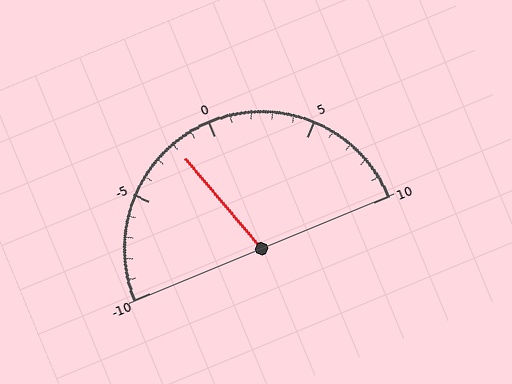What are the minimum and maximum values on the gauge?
The gauge ranges from -10 to 10.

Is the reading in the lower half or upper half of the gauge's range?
The reading is in the lower half of the range (-10 to 10).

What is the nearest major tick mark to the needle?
The nearest major tick mark is 0.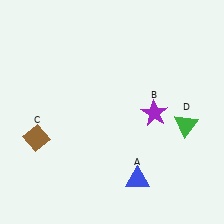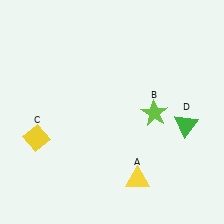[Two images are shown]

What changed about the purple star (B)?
In Image 1, B is purple. In Image 2, it changed to lime.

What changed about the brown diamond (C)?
In Image 1, C is brown. In Image 2, it changed to yellow.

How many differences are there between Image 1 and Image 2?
There are 3 differences between the two images.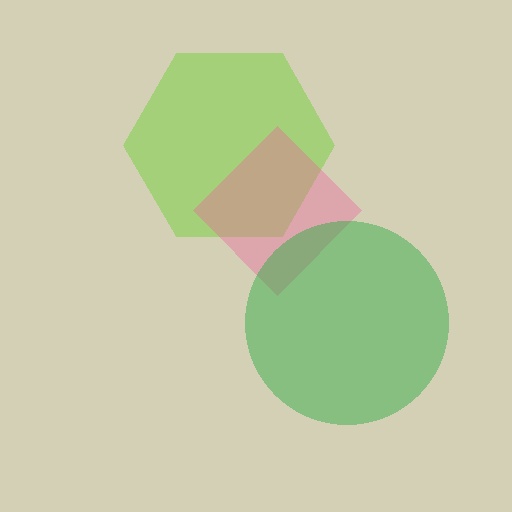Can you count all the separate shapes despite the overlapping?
Yes, there are 3 separate shapes.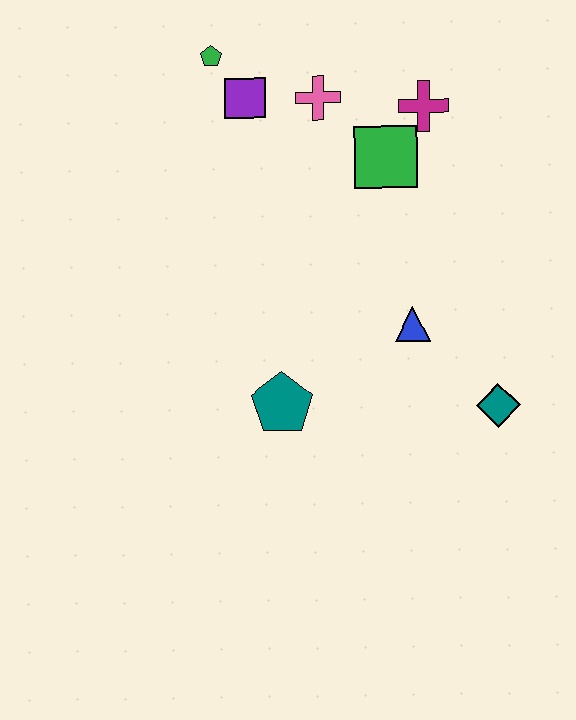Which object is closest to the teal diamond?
The blue triangle is closest to the teal diamond.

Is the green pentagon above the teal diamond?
Yes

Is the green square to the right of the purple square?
Yes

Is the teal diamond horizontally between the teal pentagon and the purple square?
No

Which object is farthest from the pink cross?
The teal diamond is farthest from the pink cross.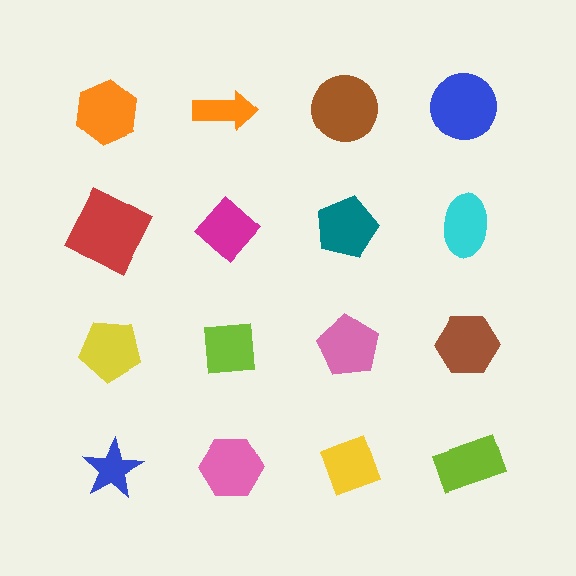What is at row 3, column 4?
A brown hexagon.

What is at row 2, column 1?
A red square.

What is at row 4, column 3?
A yellow diamond.